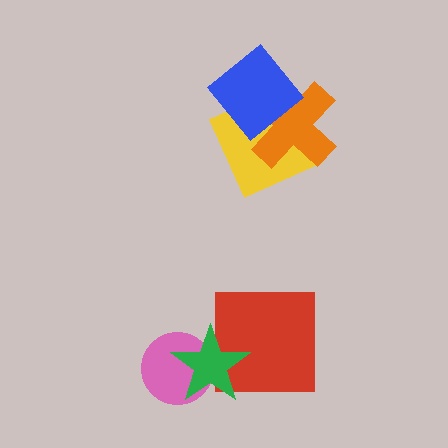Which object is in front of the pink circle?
The green star is in front of the pink circle.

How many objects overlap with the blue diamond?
2 objects overlap with the blue diamond.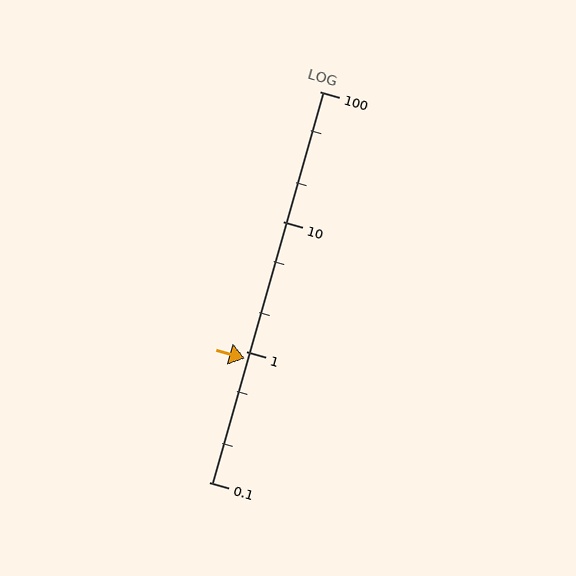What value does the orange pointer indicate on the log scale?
The pointer indicates approximately 0.89.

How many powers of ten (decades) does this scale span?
The scale spans 3 decades, from 0.1 to 100.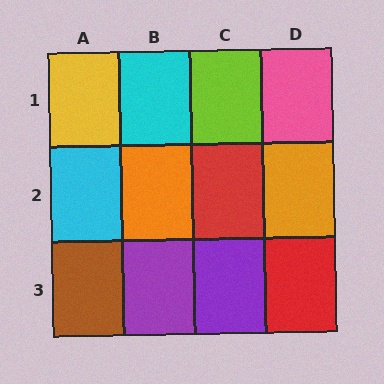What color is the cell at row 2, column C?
Red.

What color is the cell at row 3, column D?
Red.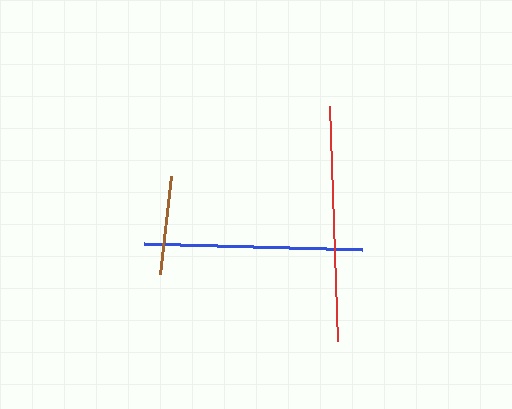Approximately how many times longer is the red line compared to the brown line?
The red line is approximately 2.4 times the length of the brown line.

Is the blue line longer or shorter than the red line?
The red line is longer than the blue line.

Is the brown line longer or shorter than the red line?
The red line is longer than the brown line.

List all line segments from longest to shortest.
From longest to shortest: red, blue, brown.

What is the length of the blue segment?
The blue segment is approximately 218 pixels long.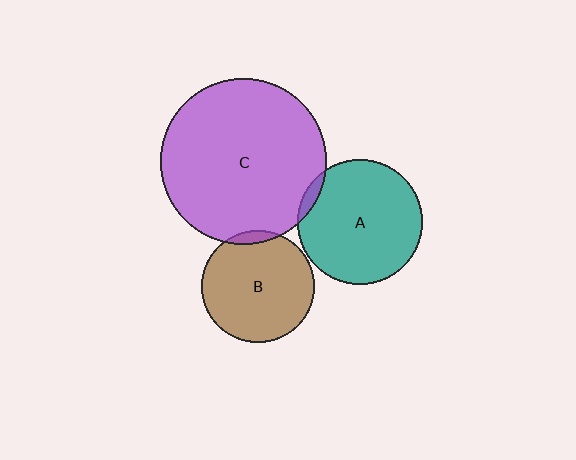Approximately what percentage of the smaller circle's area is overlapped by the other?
Approximately 5%.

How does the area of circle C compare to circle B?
Approximately 2.2 times.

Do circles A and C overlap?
Yes.